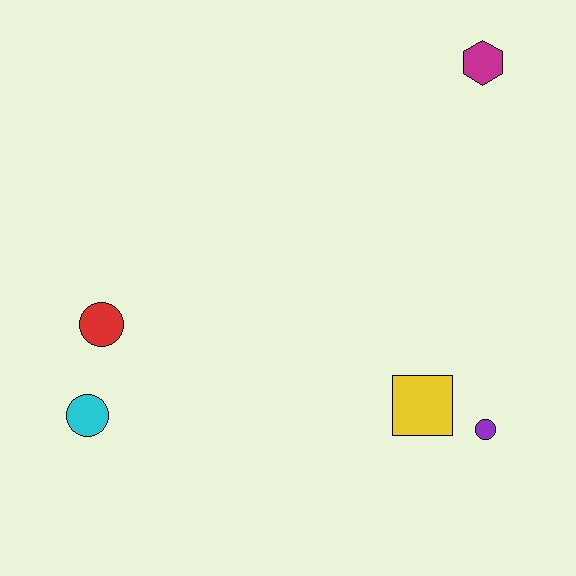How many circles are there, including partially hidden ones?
There are 3 circles.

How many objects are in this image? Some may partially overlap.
There are 5 objects.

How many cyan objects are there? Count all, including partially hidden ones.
There is 1 cyan object.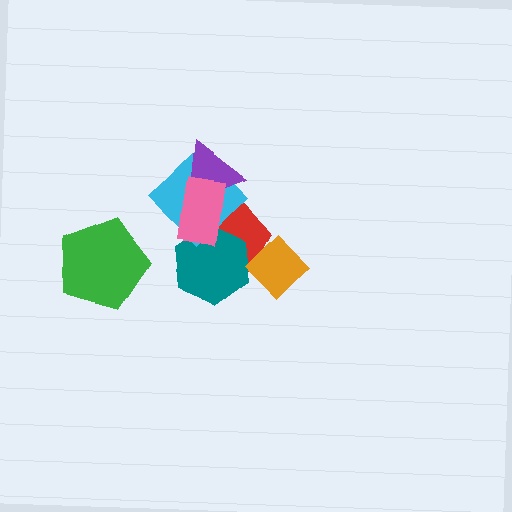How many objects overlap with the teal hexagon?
3 objects overlap with the teal hexagon.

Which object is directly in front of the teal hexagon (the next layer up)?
The pink rectangle is directly in front of the teal hexagon.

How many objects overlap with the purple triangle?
3 objects overlap with the purple triangle.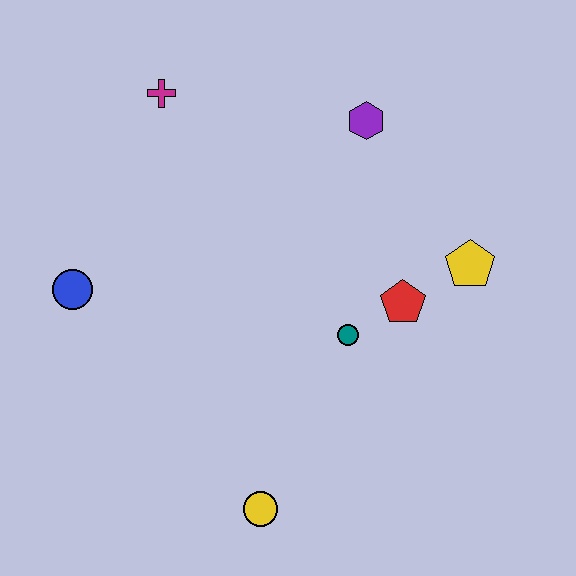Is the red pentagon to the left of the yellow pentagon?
Yes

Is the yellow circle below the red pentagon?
Yes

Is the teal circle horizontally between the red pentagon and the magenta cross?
Yes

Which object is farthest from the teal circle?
The magenta cross is farthest from the teal circle.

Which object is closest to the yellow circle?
The teal circle is closest to the yellow circle.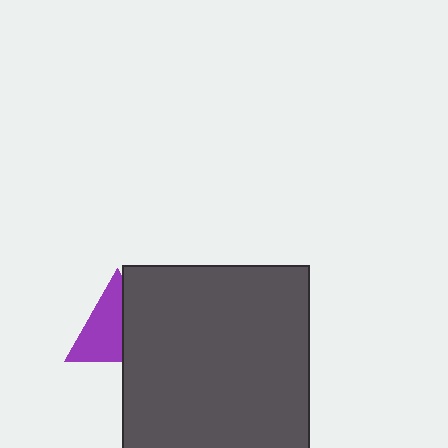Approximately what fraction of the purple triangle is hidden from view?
Roughly 43% of the purple triangle is hidden behind the dark gray square.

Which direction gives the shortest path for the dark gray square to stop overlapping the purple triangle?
Moving right gives the shortest separation.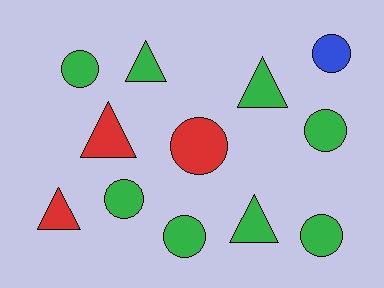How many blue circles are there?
There is 1 blue circle.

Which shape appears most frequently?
Circle, with 7 objects.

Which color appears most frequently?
Green, with 8 objects.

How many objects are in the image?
There are 12 objects.